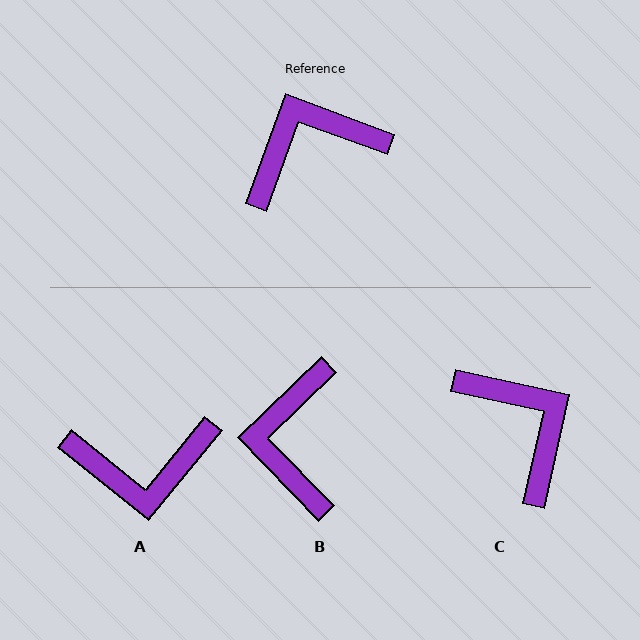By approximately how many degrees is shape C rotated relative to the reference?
Approximately 82 degrees clockwise.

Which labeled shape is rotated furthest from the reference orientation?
A, about 161 degrees away.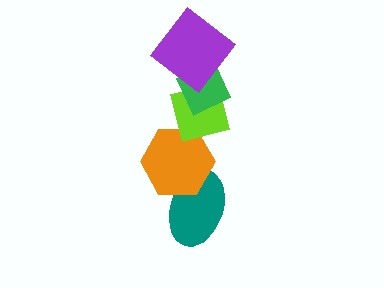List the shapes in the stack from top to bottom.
From top to bottom: the purple diamond, the green diamond, the lime square, the orange hexagon, the teal ellipse.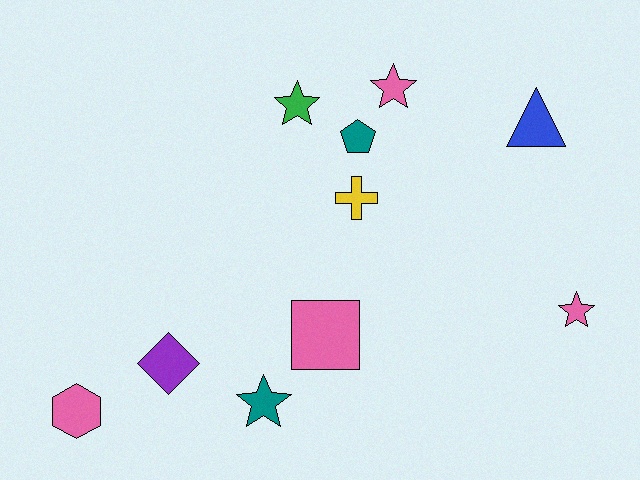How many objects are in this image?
There are 10 objects.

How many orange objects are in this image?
There are no orange objects.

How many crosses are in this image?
There is 1 cross.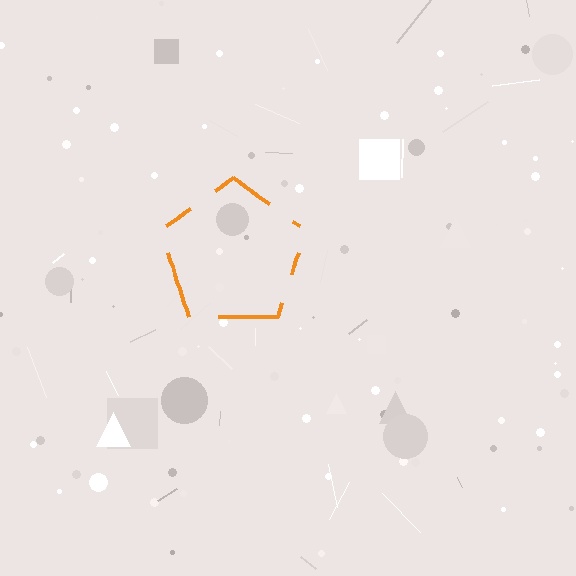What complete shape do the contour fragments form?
The contour fragments form a pentagon.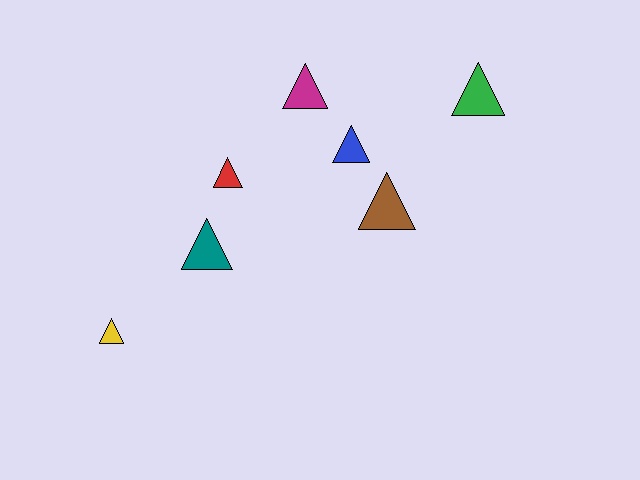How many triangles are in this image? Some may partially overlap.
There are 7 triangles.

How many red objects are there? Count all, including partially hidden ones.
There is 1 red object.